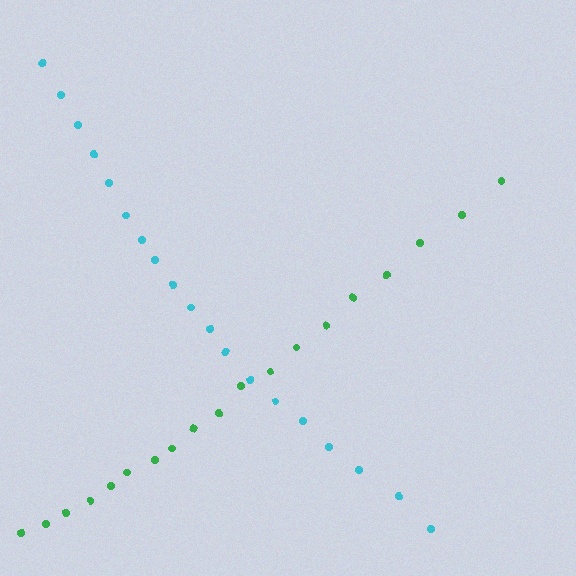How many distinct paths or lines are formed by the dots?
There are 2 distinct paths.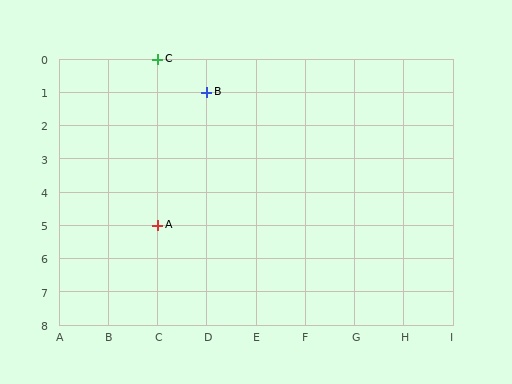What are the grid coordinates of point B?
Point B is at grid coordinates (D, 1).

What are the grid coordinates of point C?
Point C is at grid coordinates (C, 0).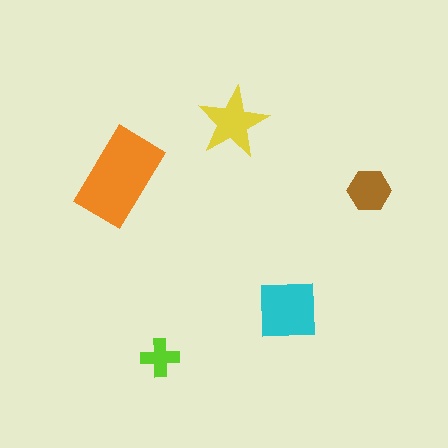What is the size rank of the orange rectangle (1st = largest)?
1st.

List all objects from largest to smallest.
The orange rectangle, the cyan square, the yellow star, the brown hexagon, the lime cross.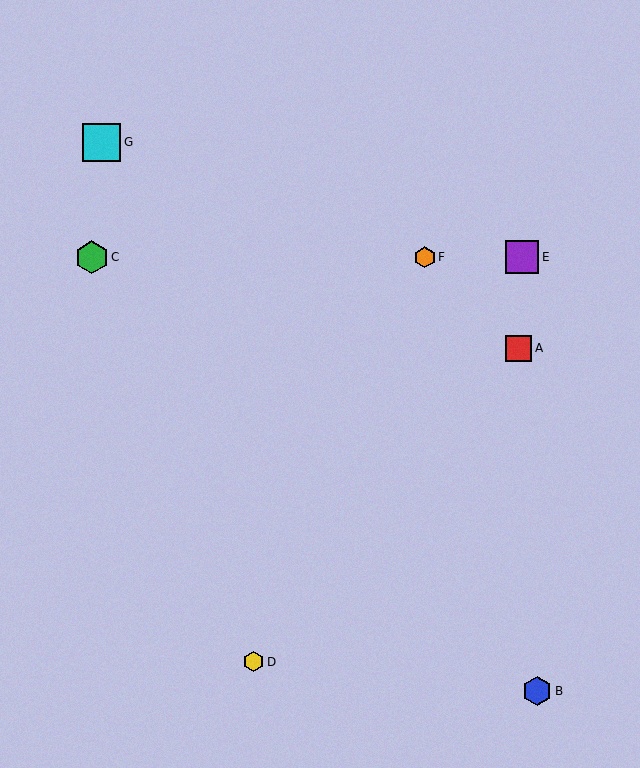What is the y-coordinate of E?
Object E is at y≈257.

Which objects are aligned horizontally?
Objects C, E, F are aligned horizontally.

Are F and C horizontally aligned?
Yes, both are at y≈257.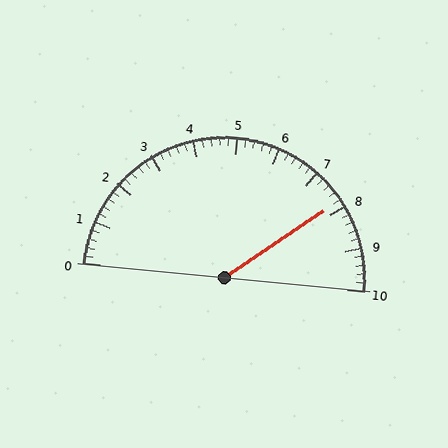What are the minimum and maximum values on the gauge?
The gauge ranges from 0 to 10.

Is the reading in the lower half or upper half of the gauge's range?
The reading is in the upper half of the range (0 to 10).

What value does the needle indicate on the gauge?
The needle indicates approximately 7.8.